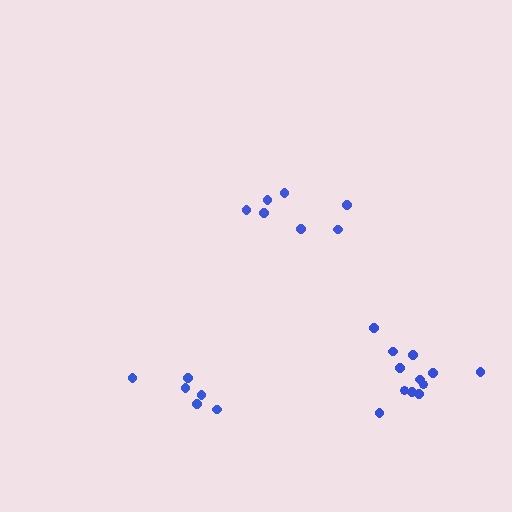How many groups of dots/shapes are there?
There are 3 groups.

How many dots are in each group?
Group 1: 7 dots, Group 2: 6 dots, Group 3: 12 dots (25 total).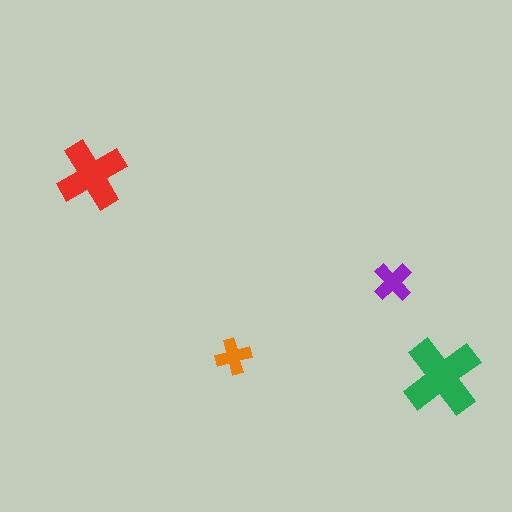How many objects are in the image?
There are 4 objects in the image.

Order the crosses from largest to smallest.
the green one, the red one, the purple one, the orange one.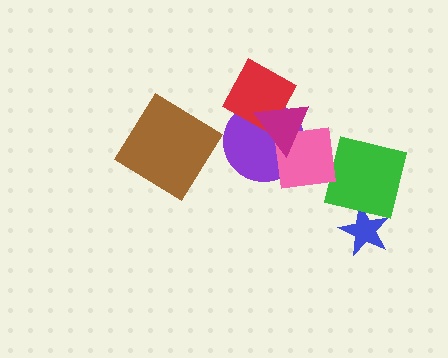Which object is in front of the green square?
The pink square is in front of the green square.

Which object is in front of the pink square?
The magenta triangle is in front of the pink square.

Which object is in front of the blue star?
The green square is in front of the blue star.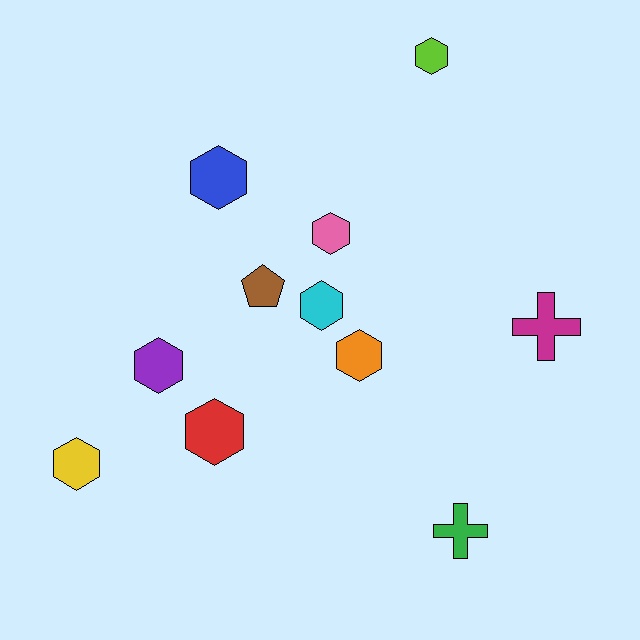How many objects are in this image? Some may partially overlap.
There are 11 objects.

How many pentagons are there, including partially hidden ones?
There is 1 pentagon.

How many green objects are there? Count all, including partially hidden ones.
There is 1 green object.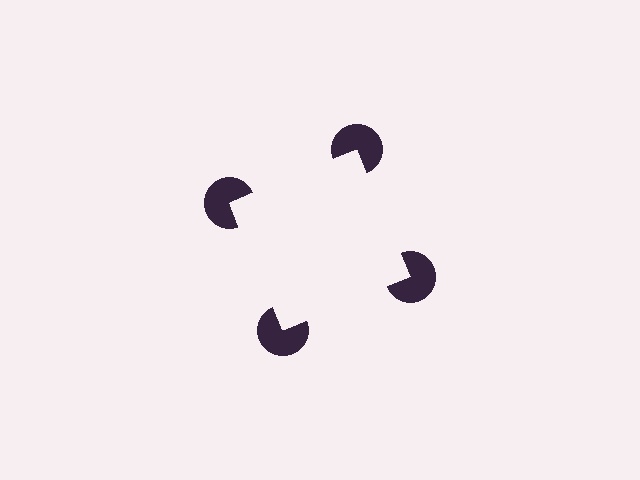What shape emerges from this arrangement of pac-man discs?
An illusory square — its edges are inferred from the aligned wedge cuts in the pac-man discs, not physically drawn.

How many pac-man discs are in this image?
There are 4 — one at each vertex of the illusory square.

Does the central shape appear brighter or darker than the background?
It typically appears slightly brighter than the background, even though no actual brightness change is drawn.